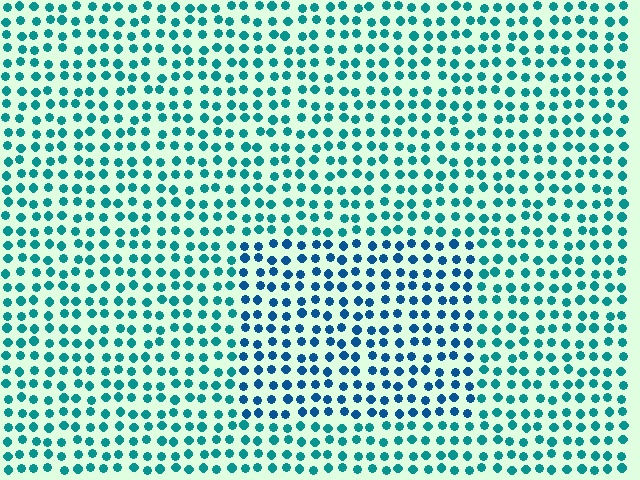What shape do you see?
I see a rectangle.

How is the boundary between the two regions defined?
The boundary is defined purely by a slight shift in hue (about 31 degrees). Spacing, size, and orientation are identical on both sides.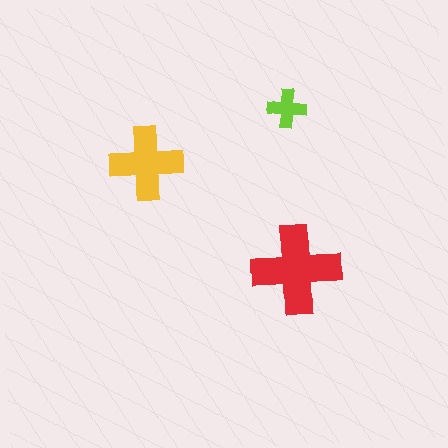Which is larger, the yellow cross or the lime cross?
The yellow one.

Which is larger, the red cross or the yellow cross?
The red one.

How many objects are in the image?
There are 3 objects in the image.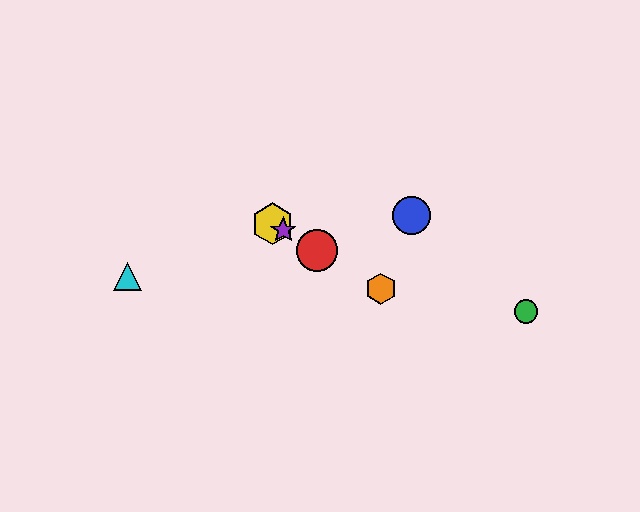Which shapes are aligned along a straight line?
The red circle, the yellow hexagon, the purple star, the orange hexagon are aligned along a straight line.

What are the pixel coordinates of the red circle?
The red circle is at (317, 250).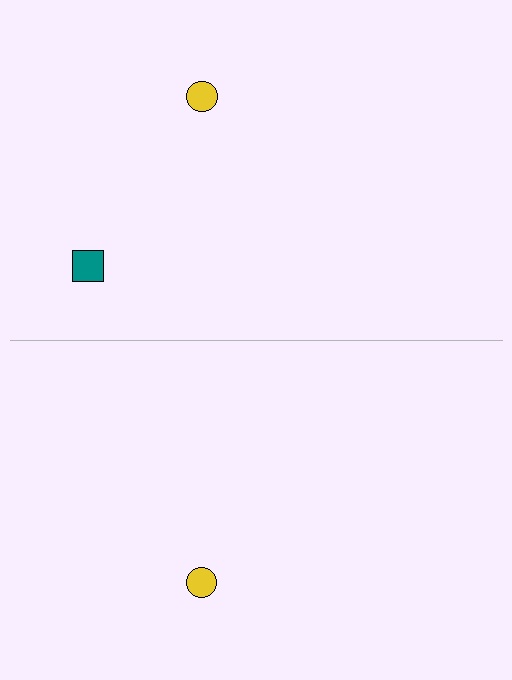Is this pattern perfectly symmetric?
No, the pattern is not perfectly symmetric. A teal square is missing from the bottom side.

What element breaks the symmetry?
A teal square is missing from the bottom side.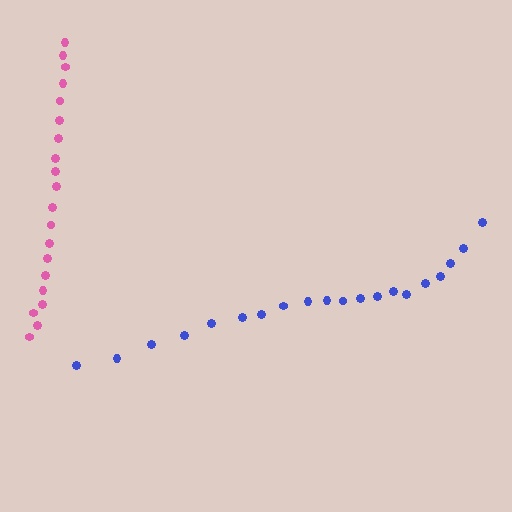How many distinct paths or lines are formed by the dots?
There are 2 distinct paths.